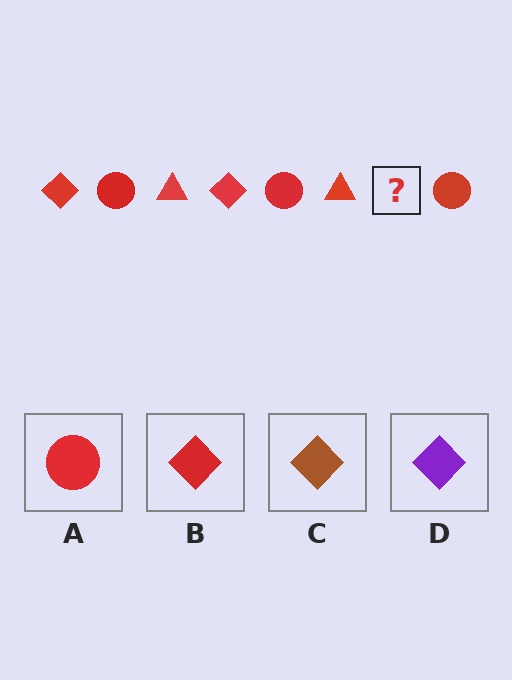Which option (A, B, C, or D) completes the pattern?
B.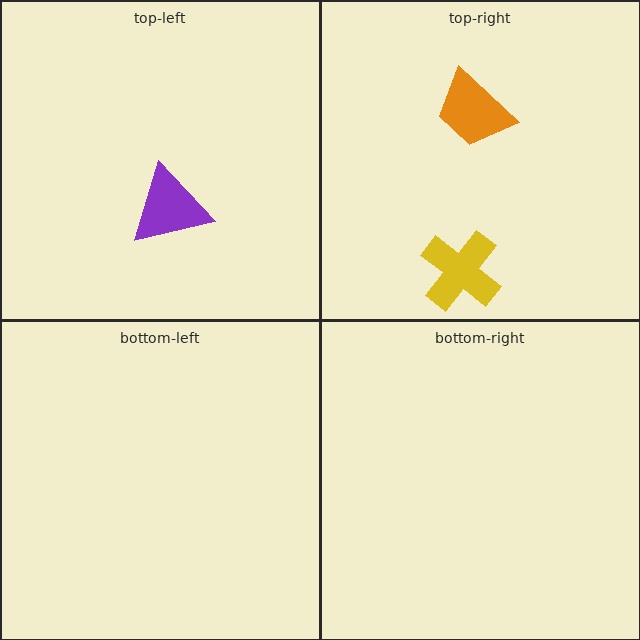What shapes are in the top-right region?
The orange trapezoid, the yellow cross.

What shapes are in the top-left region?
The purple triangle.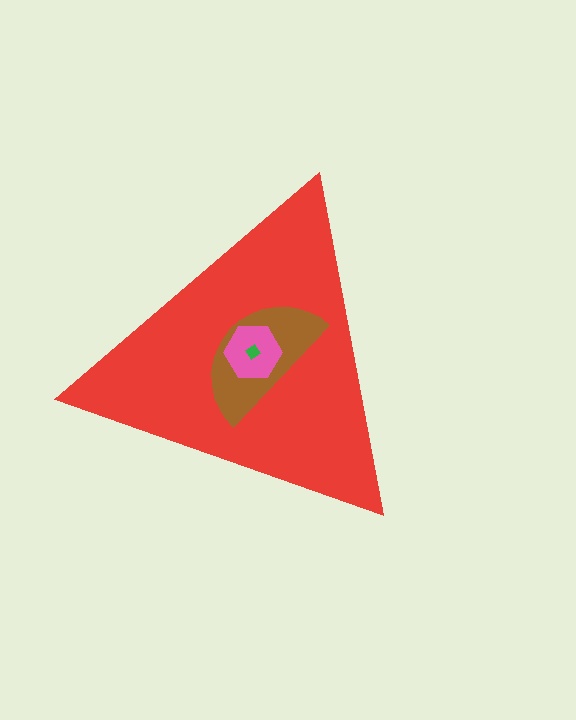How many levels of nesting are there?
4.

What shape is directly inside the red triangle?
The brown semicircle.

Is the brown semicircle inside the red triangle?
Yes.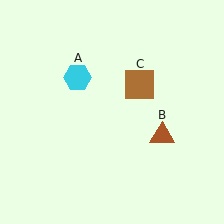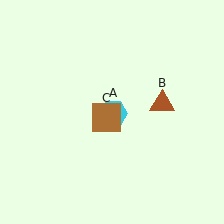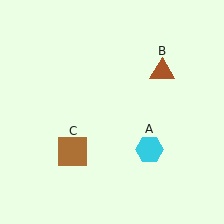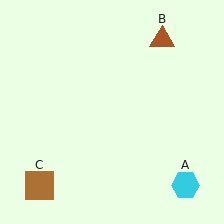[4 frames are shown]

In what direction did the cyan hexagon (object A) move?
The cyan hexagon (object A) moved down and to the right.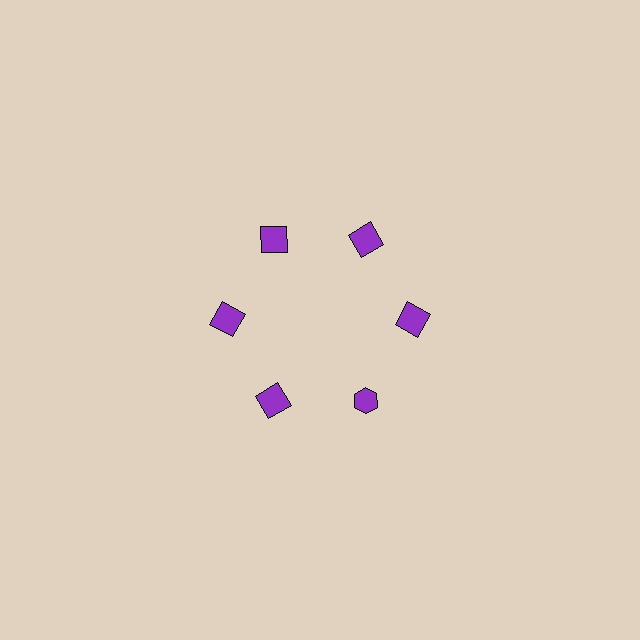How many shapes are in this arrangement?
There are 6 shapes arranged in a ring pattern.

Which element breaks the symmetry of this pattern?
The purple hexagon at roughly the 5 o'clock position breaks the symmetry. All other shapes are purple squares.